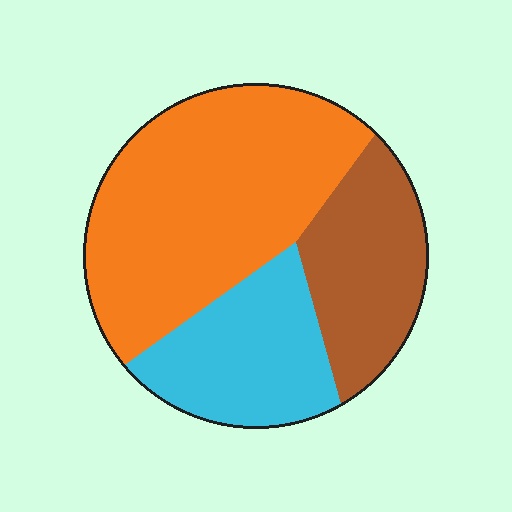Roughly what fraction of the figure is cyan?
Cyan covers around 25% of the figure.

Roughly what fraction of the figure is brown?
Brown covers about 25% of the figure.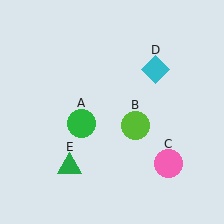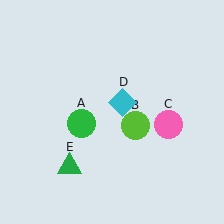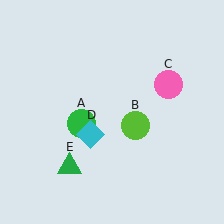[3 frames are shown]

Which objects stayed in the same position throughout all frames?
Green circle (object A) and lime circle (object B) and green triangle (object E) remained stationary.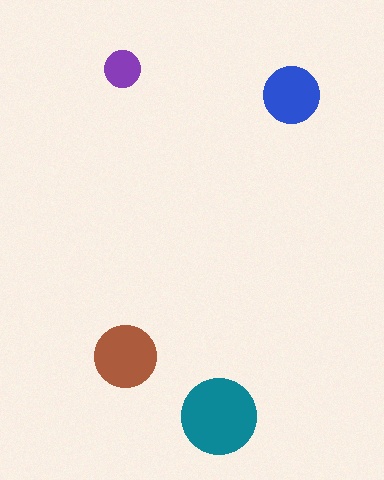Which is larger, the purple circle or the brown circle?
The brown one.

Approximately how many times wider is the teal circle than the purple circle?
About 2 times wider.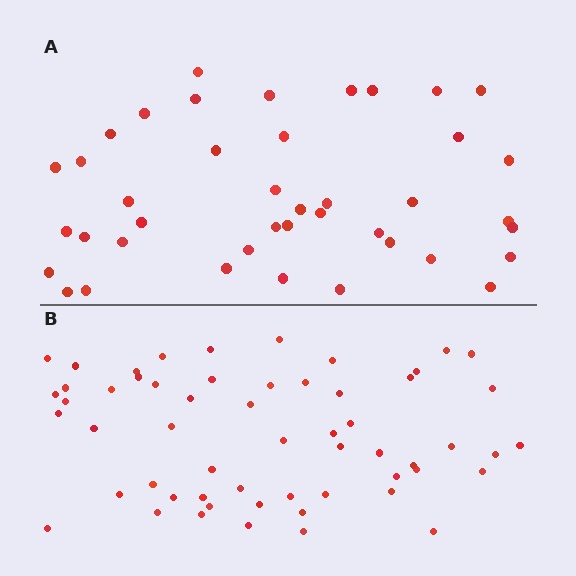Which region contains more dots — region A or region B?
Region B (the bottom region) has more dots.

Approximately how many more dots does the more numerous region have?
Region B has approximately 15 more dots than region A.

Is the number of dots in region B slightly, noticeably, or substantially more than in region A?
Region B has noticeably more, but not dramatically so. The ratio is roughly 1.4 to 1.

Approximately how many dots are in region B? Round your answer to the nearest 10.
About 60 dots. (The exact count is 57, which rounds to 60.)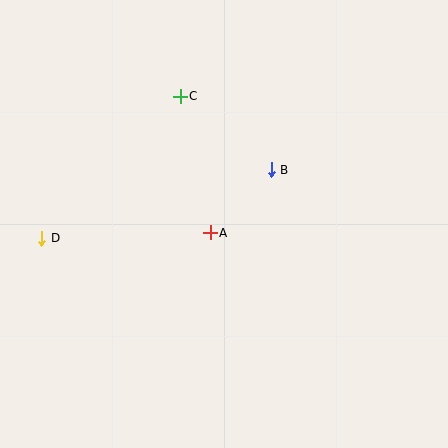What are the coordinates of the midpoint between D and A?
The midpoint between D and A is at (126, 235).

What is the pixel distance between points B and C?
The distance between B and C is 117 pixels.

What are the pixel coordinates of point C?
Point C is at (180, 96).